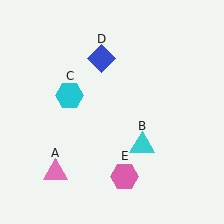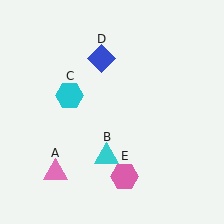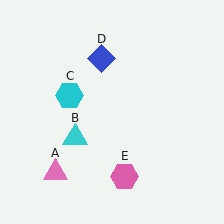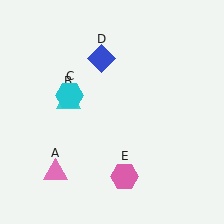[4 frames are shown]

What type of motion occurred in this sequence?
The cyan triangle (object B) rotated clockwise around the center of the scene.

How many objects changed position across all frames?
1 object changed position: cyan triangle (object B).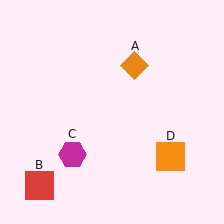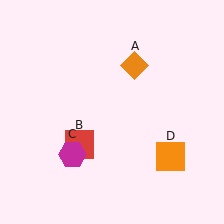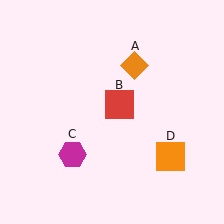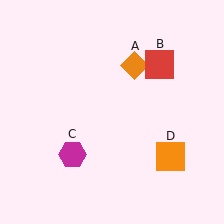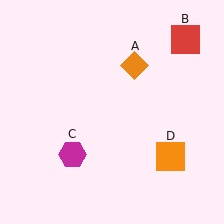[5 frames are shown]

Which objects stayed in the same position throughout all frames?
Orange diamond (object A) and magenta hexagon (object C) and orange square (object D) remained stationary.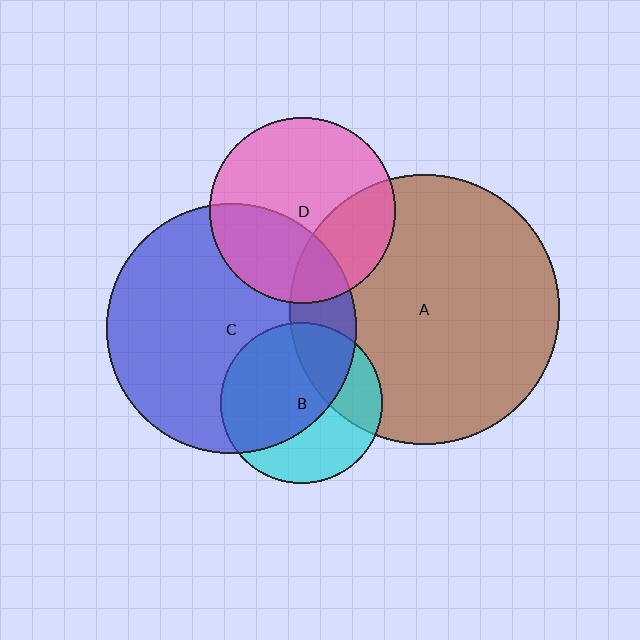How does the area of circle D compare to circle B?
Approximately 1.3 times.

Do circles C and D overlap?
Yes.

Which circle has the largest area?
Circle A (brown).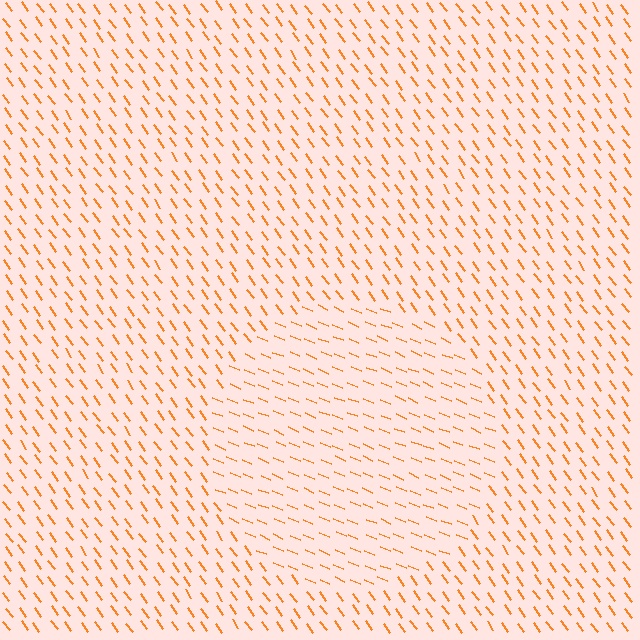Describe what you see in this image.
The image is filled with small orange line segments. A circle region in the image has lines oriented differently from the surrounding lines, creating a visible texture boundary.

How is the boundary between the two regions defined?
The boundary is defined purely by a change in line orientation (approximately 32 degrees difference). All lines are the same color and thickness.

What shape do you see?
I see a circle.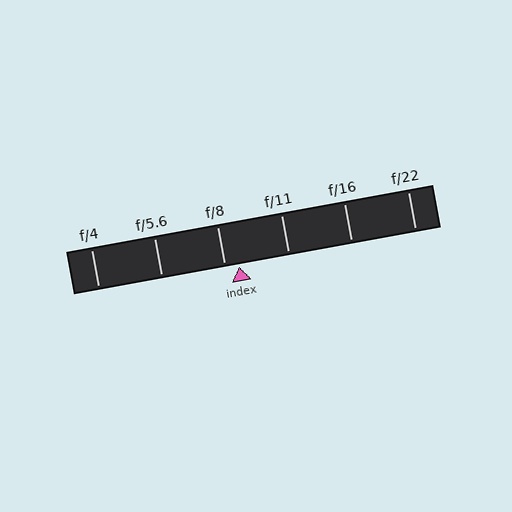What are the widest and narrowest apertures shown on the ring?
The widest aperture shown is f/4 and the narrowest is f/22.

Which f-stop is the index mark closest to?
The index mark is closest to f/8.